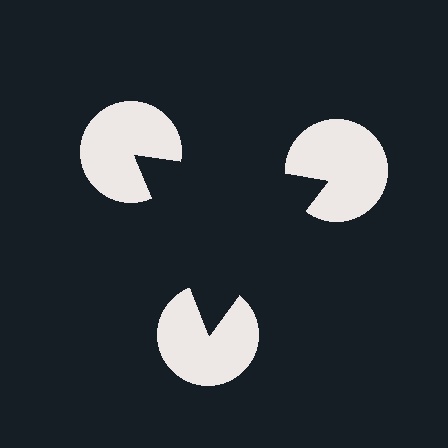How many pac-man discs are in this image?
There are 3 — one at each vertex of the illusory triangle.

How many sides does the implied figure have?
3 sides.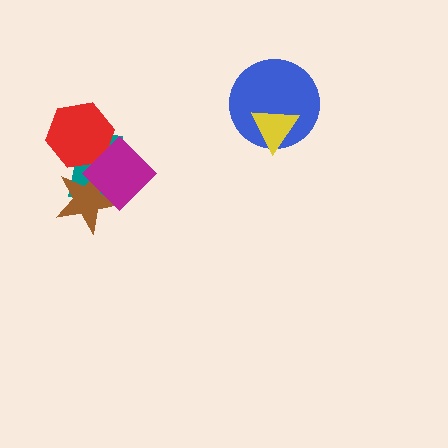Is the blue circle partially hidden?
Yes, it is partially covered by another shape.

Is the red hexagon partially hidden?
Yes, it is partially covered by another shape.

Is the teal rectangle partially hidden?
Yes, it is partially covered by another shape.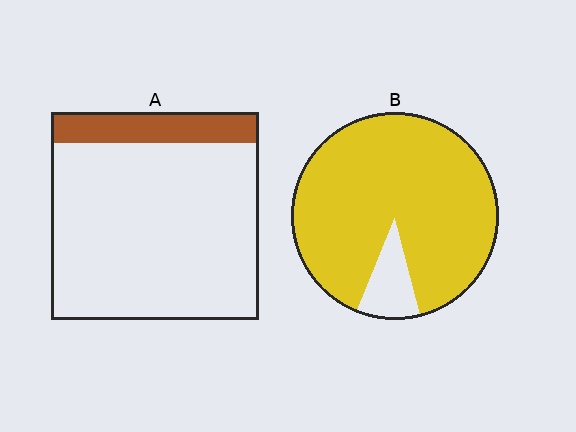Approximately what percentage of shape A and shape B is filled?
A is approximately 15% and B is approximately 90%.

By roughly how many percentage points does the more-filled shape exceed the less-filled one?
By roughly 75 percentage points (B over A).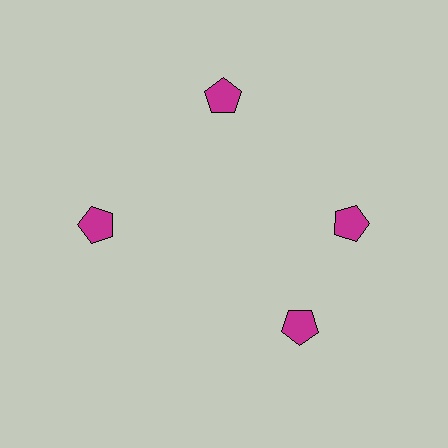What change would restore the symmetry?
The symmetry would be restored by rotating it back into even spacing with its neighbors so that all 4 pentagons sit at equal angles and equal distance from the center.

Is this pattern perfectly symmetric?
No. The 4 magenta pentagons are arranged in a ring, but one element near the 6 o'clock position is rotated out of alignment along the ring, breaking the 4-fold rotational symmetry.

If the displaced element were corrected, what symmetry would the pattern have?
It would have 4-fold rotational symmetry — the pattern would map onto itself every 90 degrees.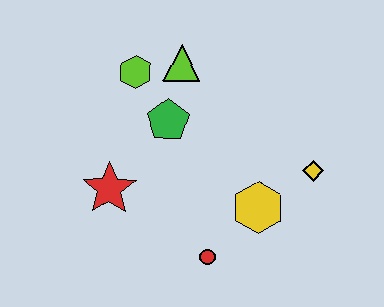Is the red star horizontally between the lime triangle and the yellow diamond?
No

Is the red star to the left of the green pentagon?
Yes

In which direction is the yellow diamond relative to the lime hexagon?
The yellow diamond is to the right of the lime hexagon.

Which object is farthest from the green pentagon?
The yellow diamond is farthest from the green pentagon.